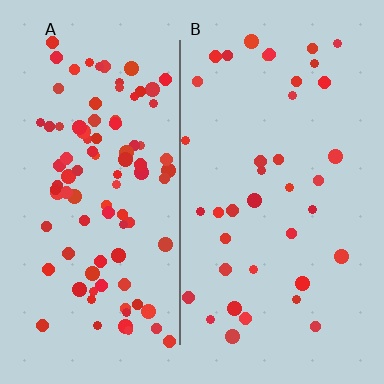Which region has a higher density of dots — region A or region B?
A (the left).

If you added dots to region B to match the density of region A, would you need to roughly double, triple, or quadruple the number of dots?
Approximately double.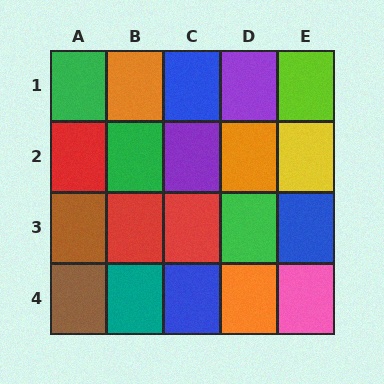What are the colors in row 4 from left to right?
Brown, teal, blue, orange, pink.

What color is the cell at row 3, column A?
Brown.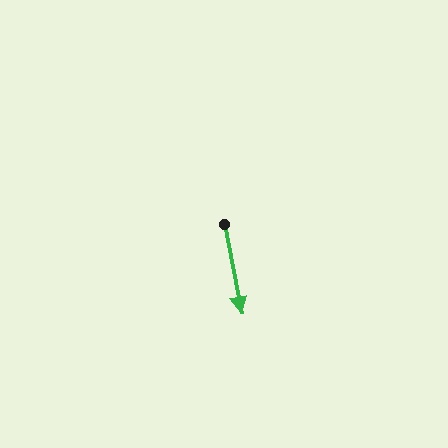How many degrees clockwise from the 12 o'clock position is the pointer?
Approximately 169 degrees.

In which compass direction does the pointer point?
South.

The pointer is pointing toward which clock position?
Roughly 6 o'clock.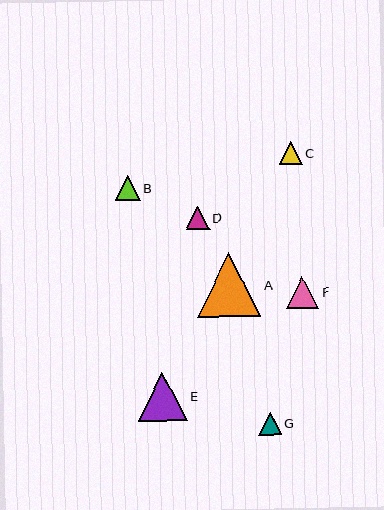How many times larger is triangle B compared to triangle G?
Triangle B is approximately 1.1 times the size of triangle G.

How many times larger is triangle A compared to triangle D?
Triangle A is approximately 2.7 times the size of triangle D.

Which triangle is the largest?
Triangle A is the largest with a size of approximately 63 pixels.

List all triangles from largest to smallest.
From largest to smallest: A, E, F, B, D, C, G.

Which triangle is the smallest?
Triangle G is the smallest with a size of approximately 22 pixels.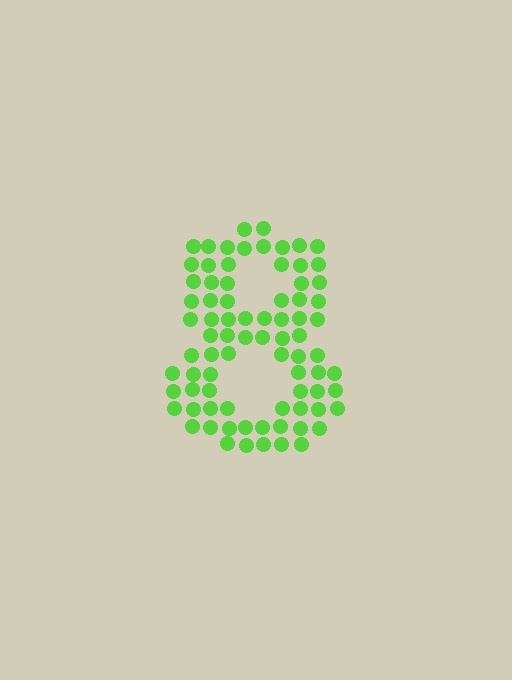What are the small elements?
The small elements are circles.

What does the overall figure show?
The overall figure shows the digit 8.